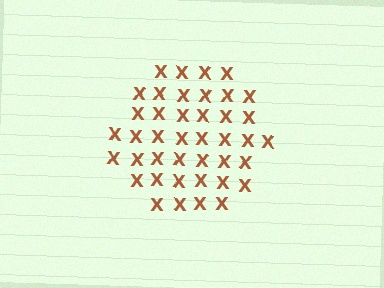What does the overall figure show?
The overall figure shows a hexagon.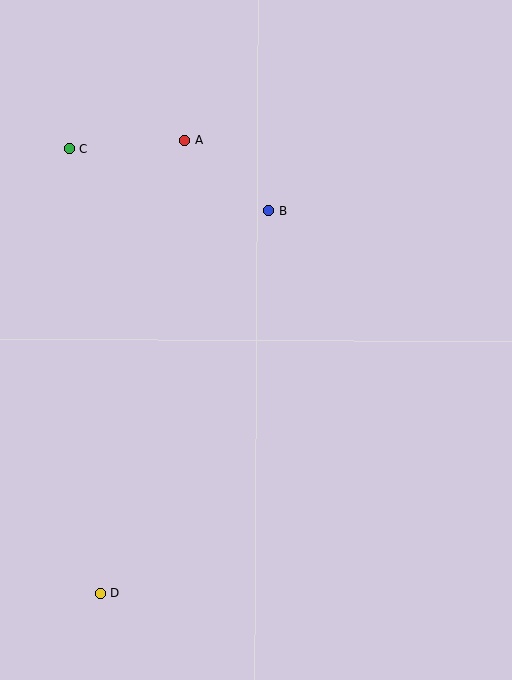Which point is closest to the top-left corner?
Point C is closest to the top-left corner.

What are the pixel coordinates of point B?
Point B is at (268, 211).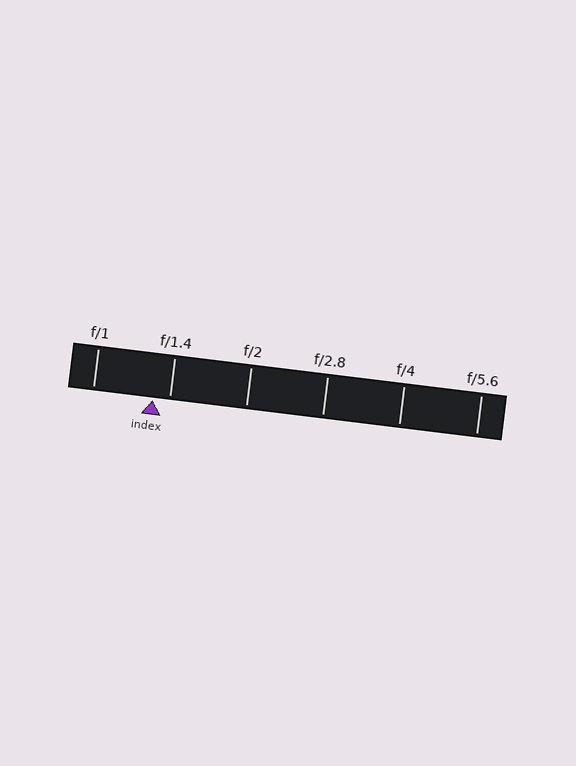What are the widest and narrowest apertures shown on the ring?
The widest aperture shown is f/1 and the narrowest is f/5.6.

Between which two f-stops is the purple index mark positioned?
The index mark is between f/1 and f/1.4.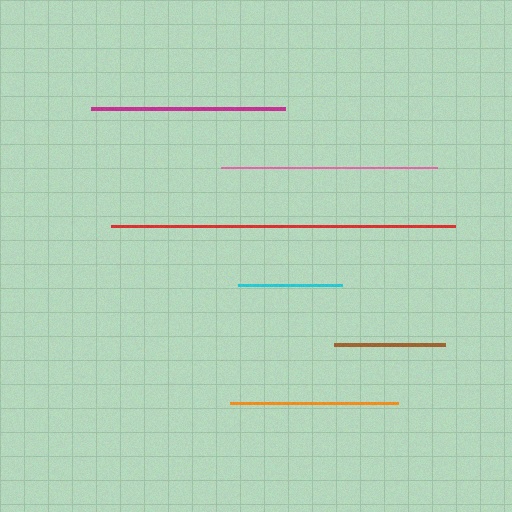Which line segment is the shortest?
The cyan line is the shortest at approximately 104 pixels.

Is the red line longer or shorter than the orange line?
The red line is longer than the orange line.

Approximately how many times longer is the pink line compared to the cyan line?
The pink line is approximately 2.1 times the length of the cyan line.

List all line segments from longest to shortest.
From longest to shortest: red, pink, magenta, orange, brown, cyan.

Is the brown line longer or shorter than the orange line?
The orange line is longer than the brown line.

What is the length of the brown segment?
The brown segment is approximately 111 pixels long.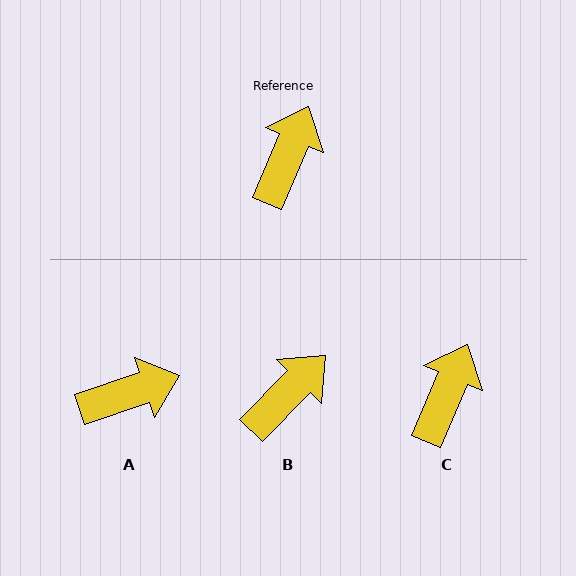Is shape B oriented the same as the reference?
No, it is off by about 22 degrees.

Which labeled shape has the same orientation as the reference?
C.